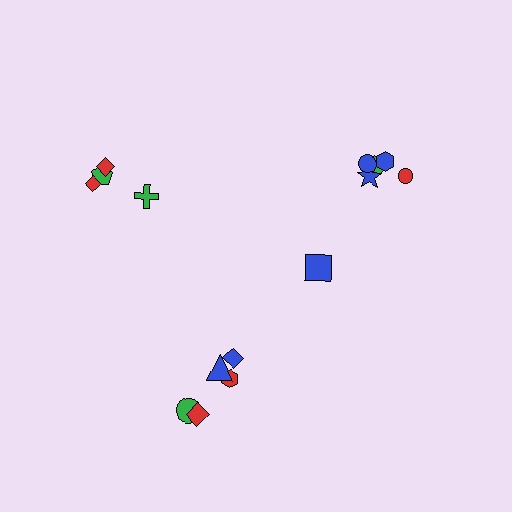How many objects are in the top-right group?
There are 6 objects.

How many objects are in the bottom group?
There are 5 objects.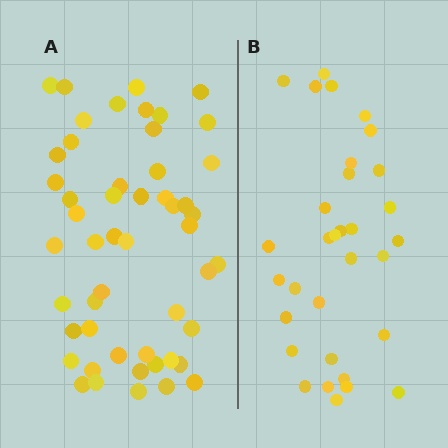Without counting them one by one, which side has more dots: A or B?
Region A (the left region) has more dots.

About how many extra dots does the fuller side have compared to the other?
Region A has approximately 20 more dots than region B.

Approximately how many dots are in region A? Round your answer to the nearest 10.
About 50 dots. (The exact count is 51, which rounds to 50.)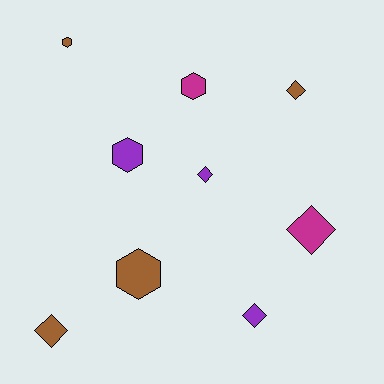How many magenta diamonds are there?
There is 1 magenta diamond.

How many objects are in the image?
There are 9 objects.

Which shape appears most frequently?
Diamond, with 5 objects.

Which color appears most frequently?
Brown, with 4 objects.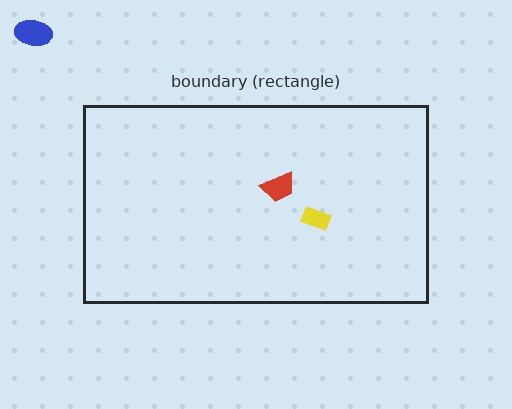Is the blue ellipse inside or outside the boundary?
Outside.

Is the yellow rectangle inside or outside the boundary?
Inside.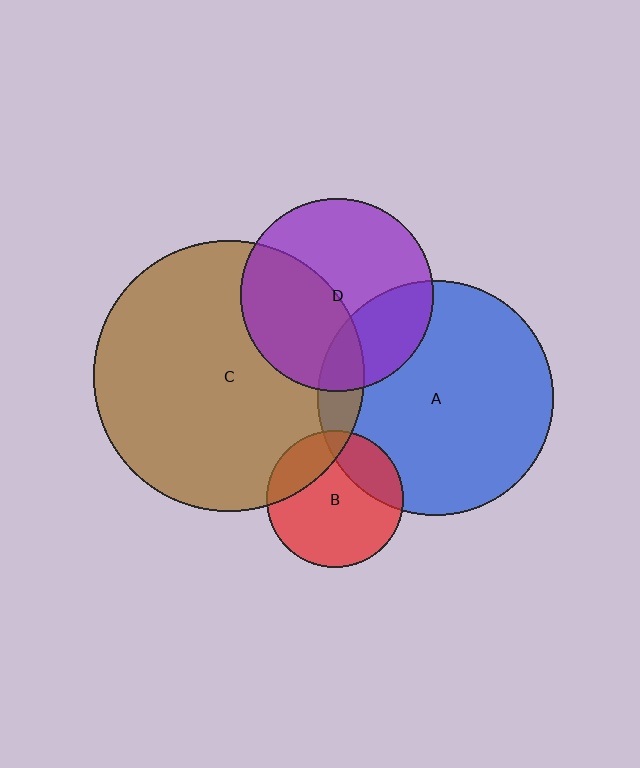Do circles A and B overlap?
Yes.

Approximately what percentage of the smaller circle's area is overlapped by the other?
Approximately 25%.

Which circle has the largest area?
Circle C (brown).